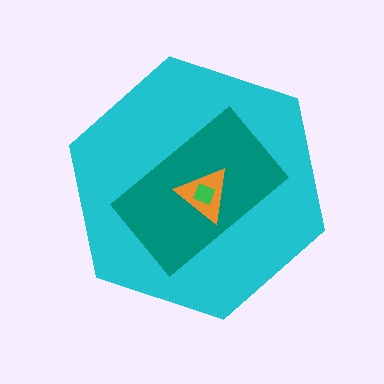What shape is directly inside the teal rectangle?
The orange triangle.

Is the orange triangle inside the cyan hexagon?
Yes.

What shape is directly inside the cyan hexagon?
The teal rectangle.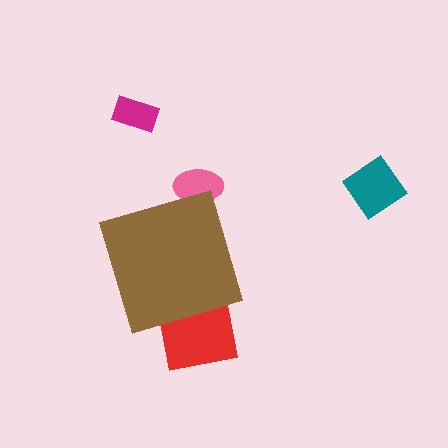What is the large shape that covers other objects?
A brown diamond.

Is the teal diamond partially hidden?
No, the teal diamond is fully visible.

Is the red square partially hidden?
Yes, the red square is partially hidden behind the brown diamond.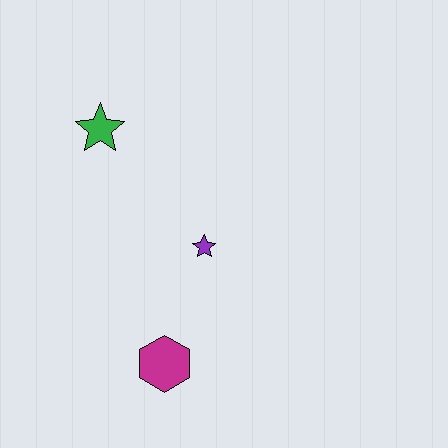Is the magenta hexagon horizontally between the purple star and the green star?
Yes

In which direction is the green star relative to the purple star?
The green star is above the purple star.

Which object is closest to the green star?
The purple star is closest to the green star.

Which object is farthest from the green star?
The magenta hexagon is farthest from the green star.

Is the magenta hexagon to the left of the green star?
No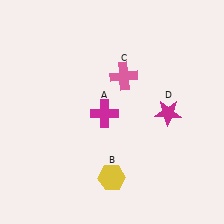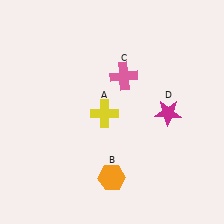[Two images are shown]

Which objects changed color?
A changed from magenta to yellow. B changed from yellow to orange.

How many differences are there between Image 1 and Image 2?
There are 2 differences between the two images.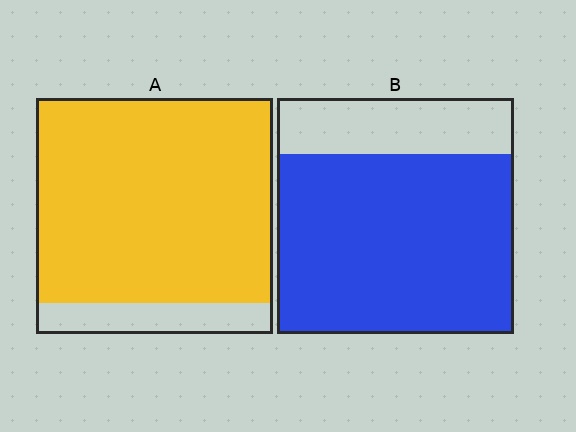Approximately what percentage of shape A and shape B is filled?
A is approximately 85% and B is approximately 75%.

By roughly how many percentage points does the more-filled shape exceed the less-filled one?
By roughly 10 percentage points (A over B).